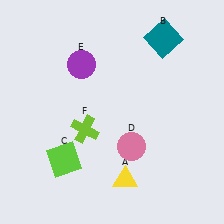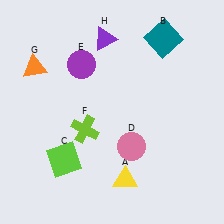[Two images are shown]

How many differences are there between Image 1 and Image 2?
There are 2 differences between the two images.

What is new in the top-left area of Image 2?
A purple triangle (H) was added in the top-left area of Image 2.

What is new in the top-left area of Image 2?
An orange triangle (G) was added in the top-left area of Image 2.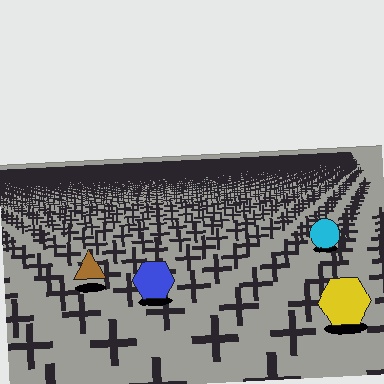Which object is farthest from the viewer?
The cyan circle is farthest from the viewer. It appears smaller and the ground texture around it is denser.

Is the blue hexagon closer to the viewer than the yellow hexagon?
No. The yellow hexagon is closer — you can tell from the texture gradient: the ground texture is coarser near it.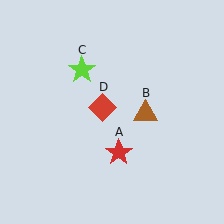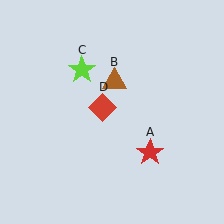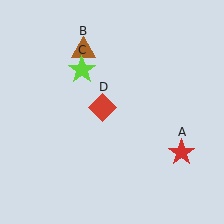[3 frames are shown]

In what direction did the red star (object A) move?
The red star (object A) moved right.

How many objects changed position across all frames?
2 objects changed position: red star (object A), brown triangle (object B).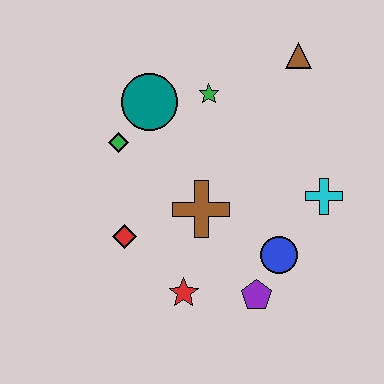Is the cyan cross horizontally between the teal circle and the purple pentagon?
No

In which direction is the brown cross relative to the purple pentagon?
The brown cross is above the purple pentagon.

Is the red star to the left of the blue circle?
Yes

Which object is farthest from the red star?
The brown triangle is farthest from the red star.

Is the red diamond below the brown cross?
Yes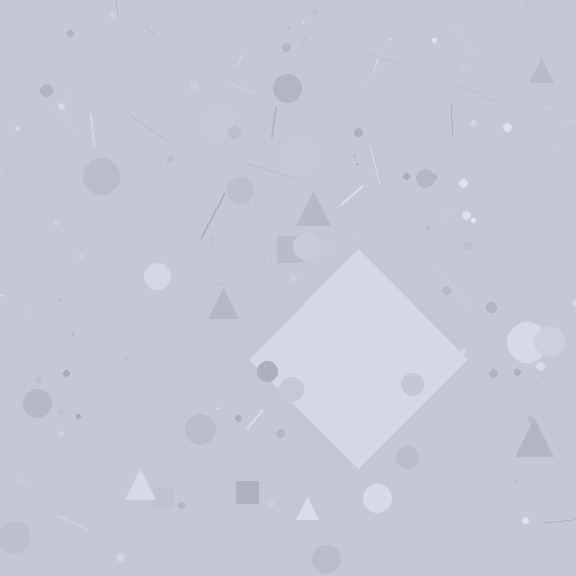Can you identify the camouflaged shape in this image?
The camouflaged shape is a diamond.